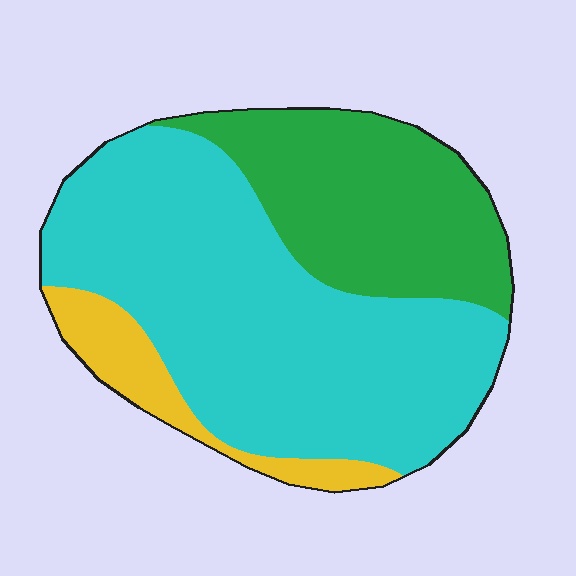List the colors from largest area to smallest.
From largest to smallest: cyan, green, yellow.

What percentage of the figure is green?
Green covers 30% of the figure.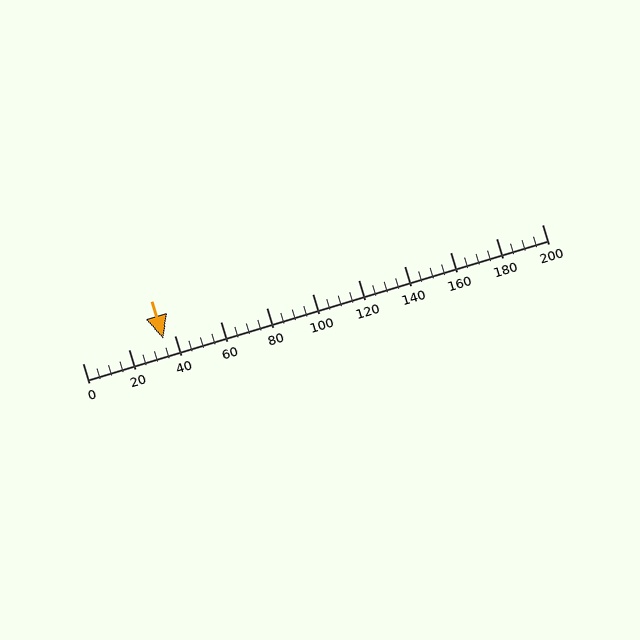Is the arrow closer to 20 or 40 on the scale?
The arrow is closer to 40.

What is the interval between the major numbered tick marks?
The major tick marks are spaced 20 units apart.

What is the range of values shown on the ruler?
The ruler shows values from 0 to 200.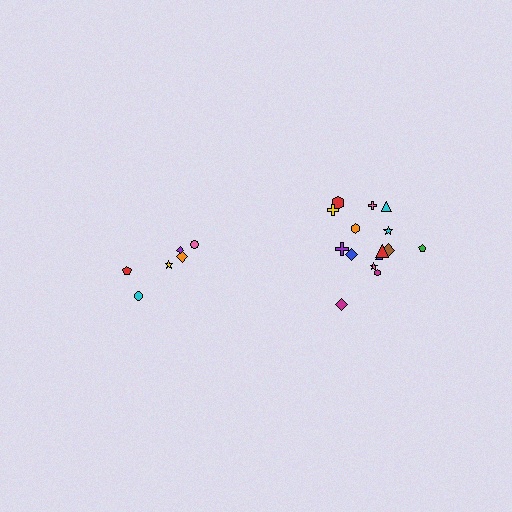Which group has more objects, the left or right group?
The right group.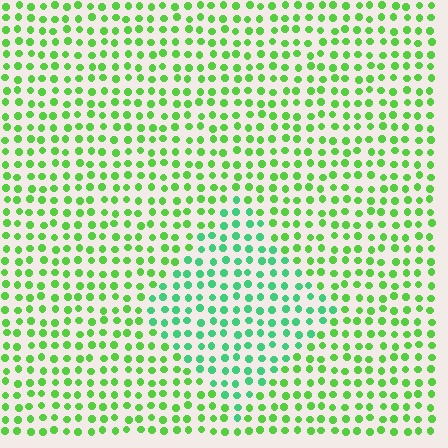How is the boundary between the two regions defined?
The boundary is defined purely by a slight shift in hue (about 35 degrees). Spacing, size, and orientation are identical on both sides.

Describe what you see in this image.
The image is filled with small lime elements in a uniform arrangement. A diamond-shaped region is visible where the elements are tinted to a slightly different hue, forming a subtle color boundary.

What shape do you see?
I see a diamond.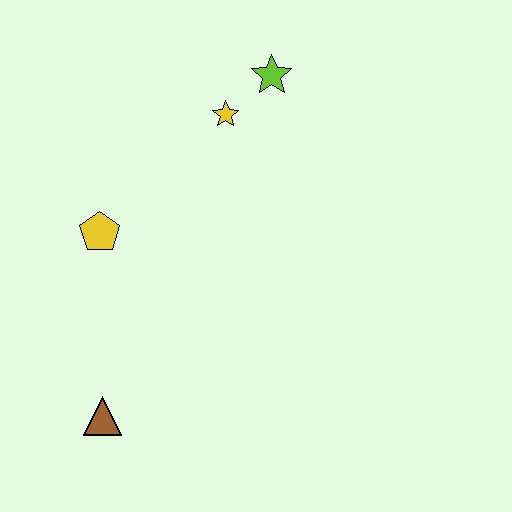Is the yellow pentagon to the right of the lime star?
No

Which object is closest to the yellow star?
The lime star is closest to the yellow star.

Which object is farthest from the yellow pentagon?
The lime star is farthest from the yellow pentagon.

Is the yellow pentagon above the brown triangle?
Yes